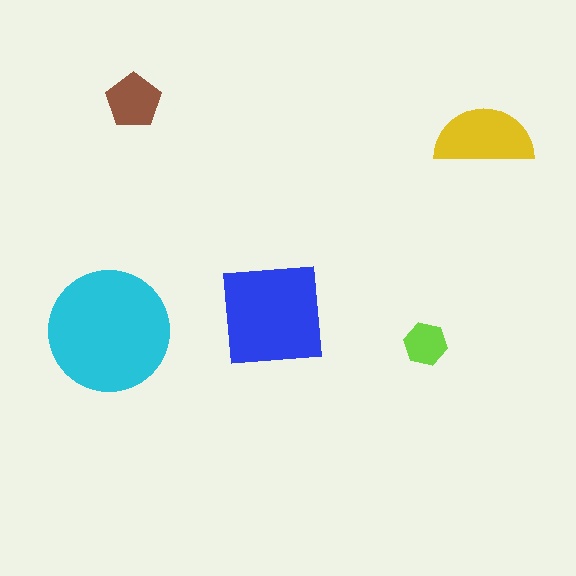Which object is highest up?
The brown pentagon is topmost.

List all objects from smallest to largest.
The lime hexagon, the brown pentagon, the yellow semicircle, the blue square, the cyan circle.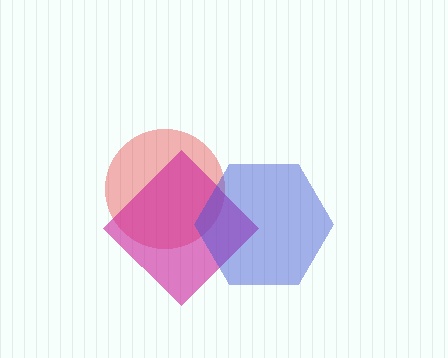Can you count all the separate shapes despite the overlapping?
Yes, there are 3 separate shapes.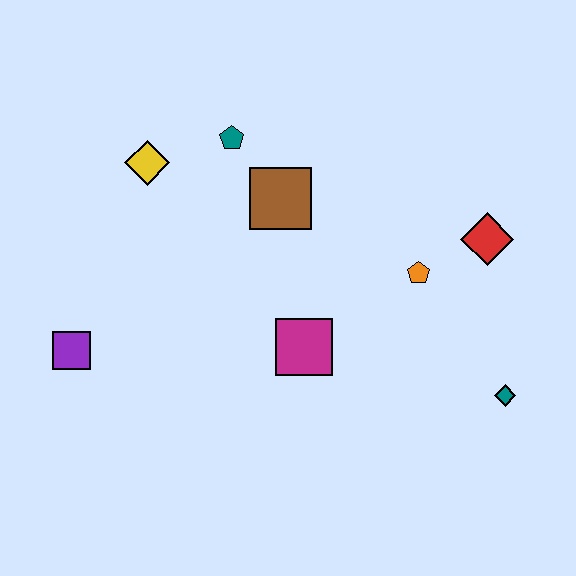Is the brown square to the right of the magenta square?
No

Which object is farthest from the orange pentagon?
The purple square is farthest from the orange pentagon.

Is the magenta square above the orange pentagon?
No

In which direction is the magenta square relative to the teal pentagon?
The magenta square is below the teal pentagon.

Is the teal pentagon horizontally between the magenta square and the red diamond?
No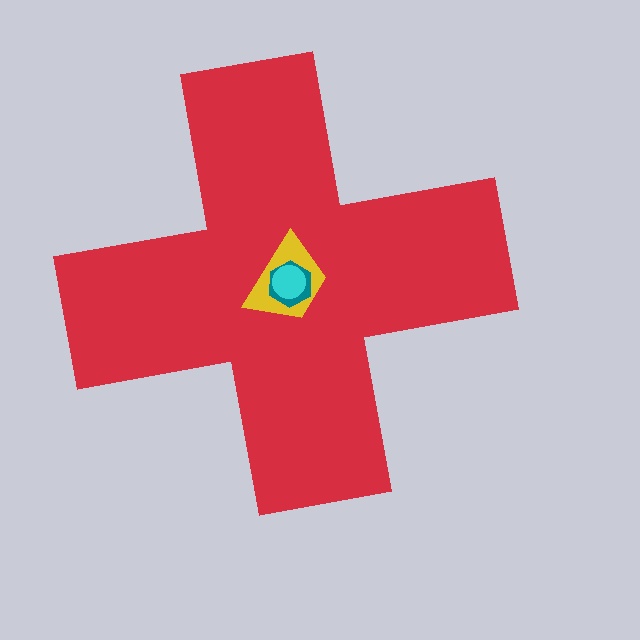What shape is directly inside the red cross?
The yellow trapezoid.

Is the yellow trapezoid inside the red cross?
Yes.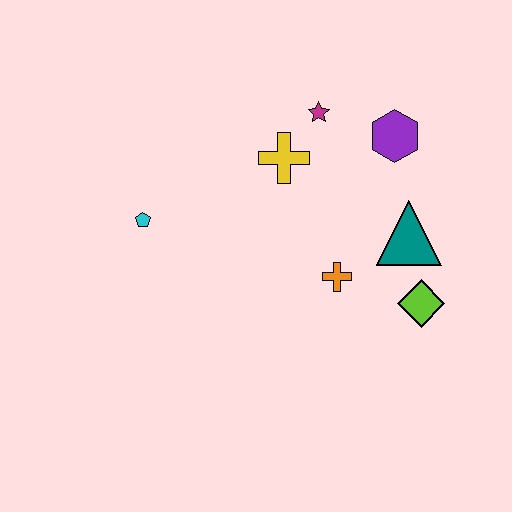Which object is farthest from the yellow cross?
The lime diamond is farthest from the yellow cross.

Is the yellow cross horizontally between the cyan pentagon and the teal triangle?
Yes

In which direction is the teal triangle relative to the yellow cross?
The teal triangle is to the right of the yellow cross.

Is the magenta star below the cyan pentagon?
No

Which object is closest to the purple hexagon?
The magenta star is closest to the purple hexagon.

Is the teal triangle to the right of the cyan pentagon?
Yes